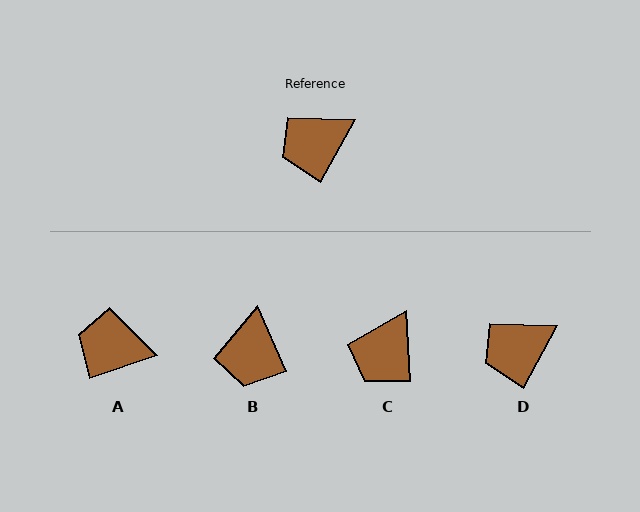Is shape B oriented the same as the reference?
No, it is off by about 53 degrees.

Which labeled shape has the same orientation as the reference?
D.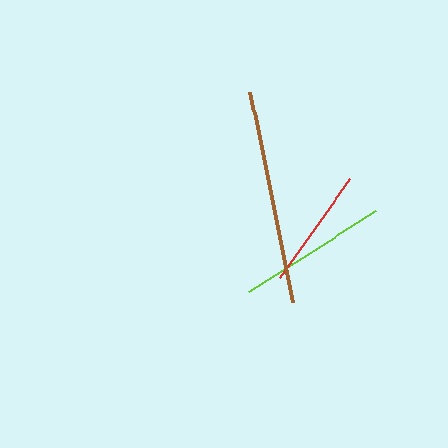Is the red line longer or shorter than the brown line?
The brown line is longer than the red line.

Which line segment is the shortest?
The red line is the shortest at approximately 120 pixels.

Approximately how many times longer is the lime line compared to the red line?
The lime line is approximately 1.2 times the length of the red line.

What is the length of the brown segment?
The brown segment is approximately 214 pixels long.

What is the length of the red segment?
The red segment is approximately 120 pixels long.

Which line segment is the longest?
The brown line is the longest at approximately 214 pixels.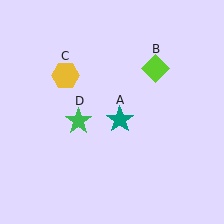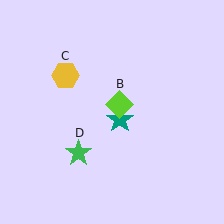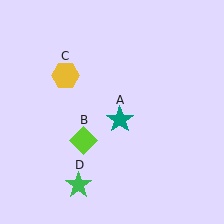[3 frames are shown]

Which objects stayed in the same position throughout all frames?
Teal star (object A) and yellow hexagon (object C) remained stationary.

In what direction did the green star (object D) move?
The green star (object D) moved down.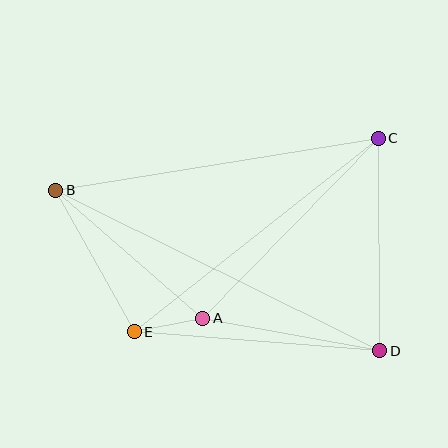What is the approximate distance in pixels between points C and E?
The distance between C and E is approximately 311 pixels.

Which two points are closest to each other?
Points A and E are closest to each other.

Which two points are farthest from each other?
Points B and D are farthest from each other.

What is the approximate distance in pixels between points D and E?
The distance between D and E is approximately 246 pixels.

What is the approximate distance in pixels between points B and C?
The distance between B and C is approximately 327 pixels.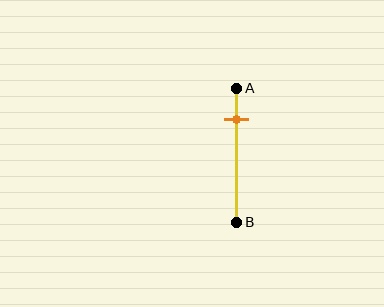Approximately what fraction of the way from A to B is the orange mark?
The orange mark is approximately 25% of the way from A to B.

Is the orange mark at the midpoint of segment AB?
No, the mark is at about 25% from A, not at the 50% midpoint.